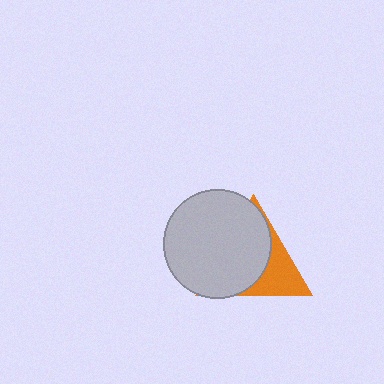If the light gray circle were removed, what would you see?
You would see the complete orange triangle.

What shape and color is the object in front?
The object in front is a light gray circle.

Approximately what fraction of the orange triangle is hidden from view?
Roughly 66% of the orange triangle is hidden behind the light gray circle.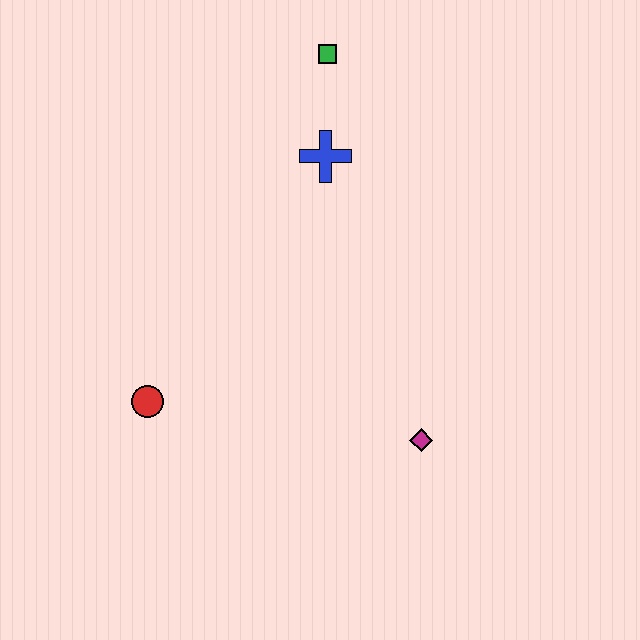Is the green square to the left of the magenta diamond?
Yes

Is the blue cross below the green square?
Yes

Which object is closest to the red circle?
The magenta diamond is closest to the red circle.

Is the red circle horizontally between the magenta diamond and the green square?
No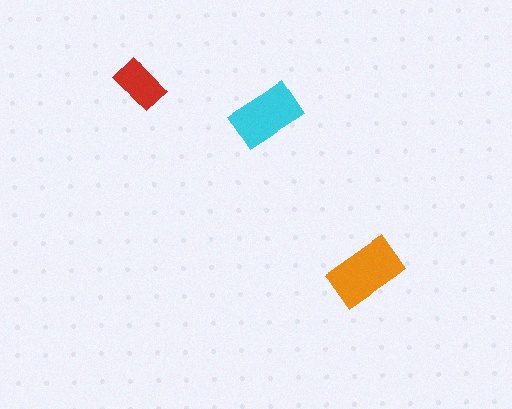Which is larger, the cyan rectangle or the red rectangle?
The cyan one.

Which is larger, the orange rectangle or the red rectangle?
The orange one.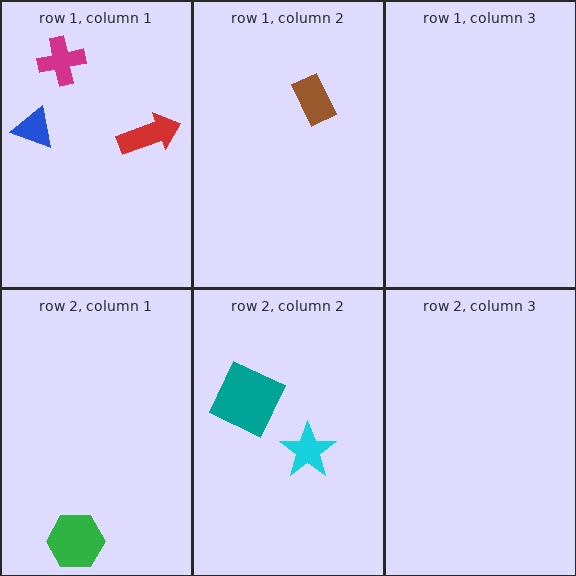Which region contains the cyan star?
The row 2, column 2 region.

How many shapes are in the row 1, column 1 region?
3.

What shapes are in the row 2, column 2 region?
The cyan star, the teal square.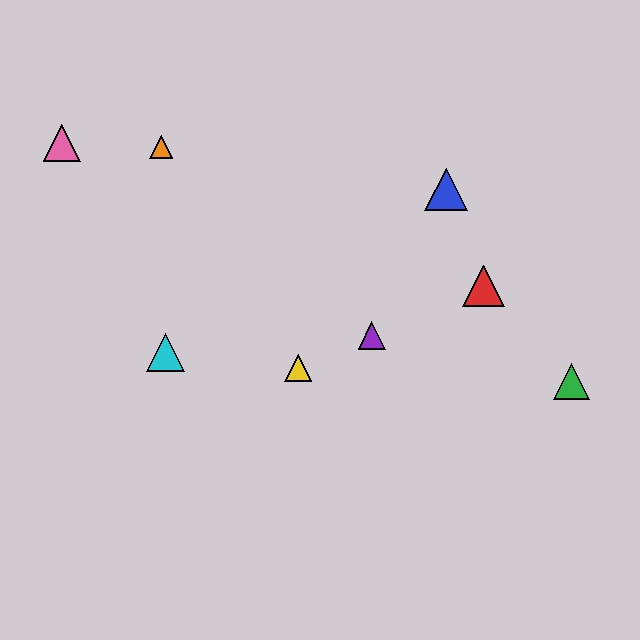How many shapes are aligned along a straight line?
3 shapes (the red triangle, the yellow triangle, the purple triangle) are aligned along a straight line.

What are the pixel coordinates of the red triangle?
The red triangle is at (483, 286).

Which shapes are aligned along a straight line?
The red triangle, the yellow triangle, the purple triangle are aligned along a straight line.